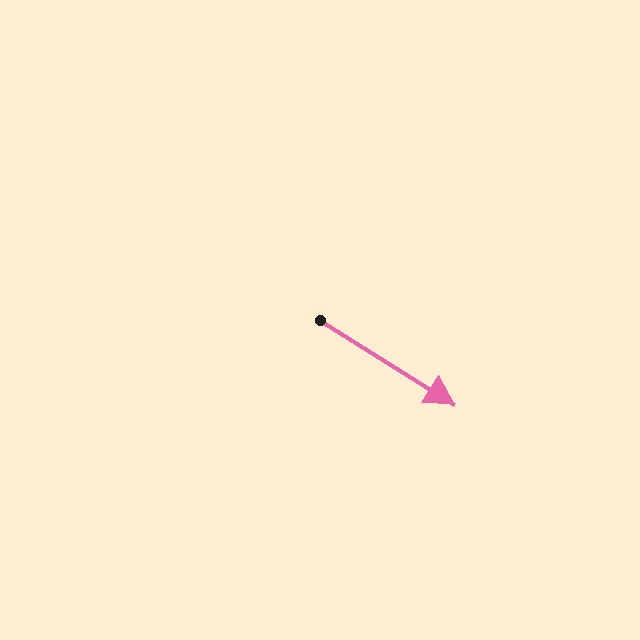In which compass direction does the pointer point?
Southeast.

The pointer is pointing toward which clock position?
Roughly 4 o'clock.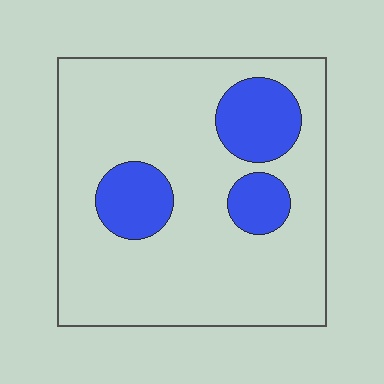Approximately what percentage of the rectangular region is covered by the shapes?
Approximately 20%.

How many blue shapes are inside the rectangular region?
3.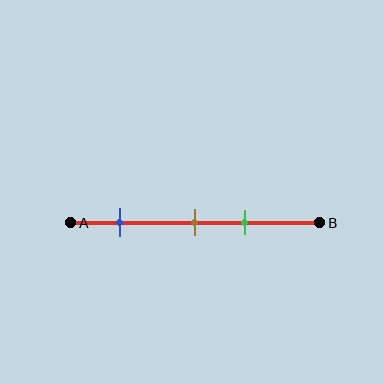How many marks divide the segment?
There are 3 marks dividing the segment.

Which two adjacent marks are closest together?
The brown and green marks are the closest adjacent pair.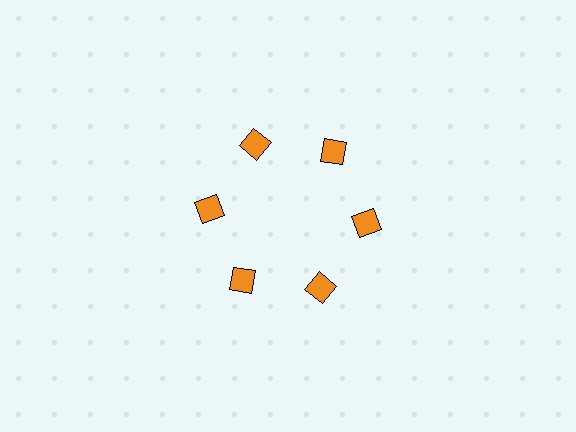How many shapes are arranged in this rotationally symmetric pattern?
There are 6 shapes, arranged in 6 groups of 1.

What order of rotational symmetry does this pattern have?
This pattern has 6-fold rotational symmetry.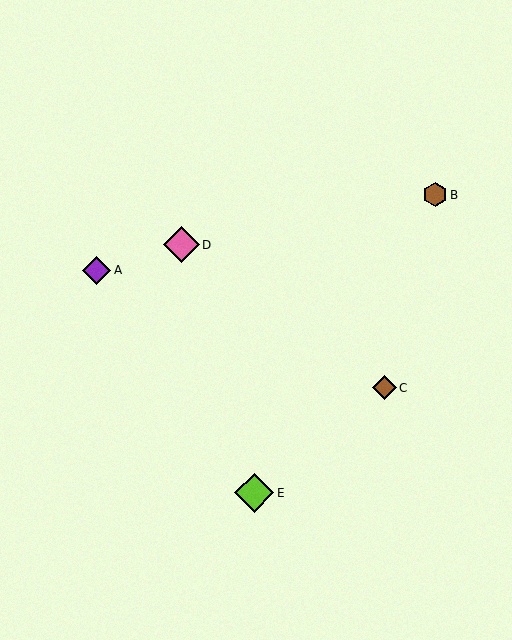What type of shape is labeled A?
Shape A is a purple diamond.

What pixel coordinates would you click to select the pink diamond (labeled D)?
Click at (182, 245) to select the pink diamond D.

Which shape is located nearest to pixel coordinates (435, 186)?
The brown hexagon (labeled B) at (435, 195) is nearest to that location.